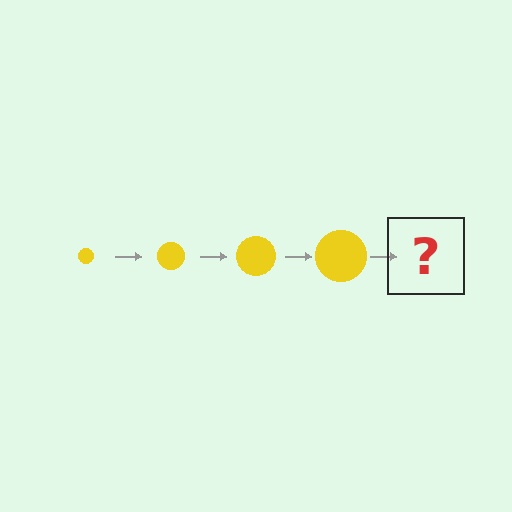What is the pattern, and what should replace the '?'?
The pattern is that the circle gets progressively larger each step. The '?' should be a yellow circle, larger than the previous one.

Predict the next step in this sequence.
The next step is a yellow circle, larger than the previous one.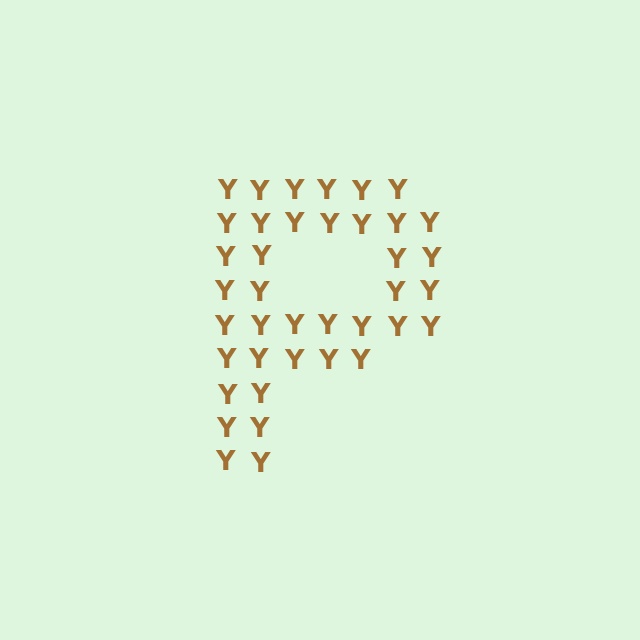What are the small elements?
The small elements are letter Y's.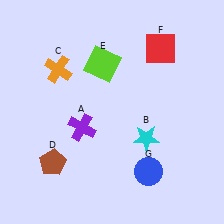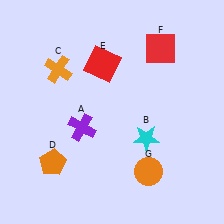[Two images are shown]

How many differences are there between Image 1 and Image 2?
There are 3 differences between the two images.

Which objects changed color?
D changed from brown to orange. E changed from lime to red. G changed from blue to orange.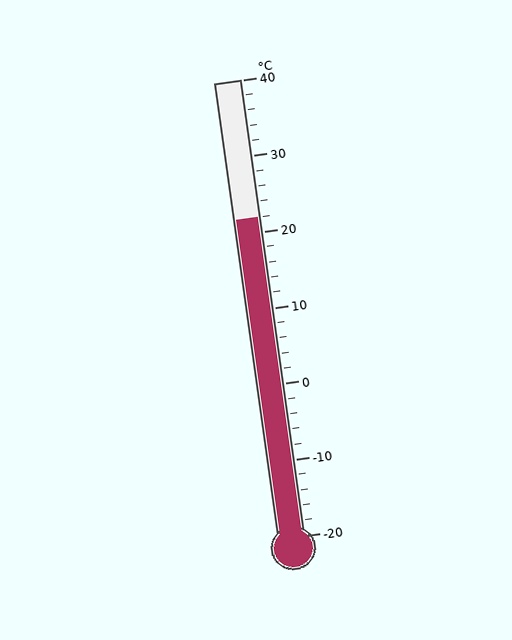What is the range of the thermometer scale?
The thermometer scale ranges from -20°C to 40°C.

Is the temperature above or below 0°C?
The temperature is above 0°C.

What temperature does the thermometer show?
The thermometer shows approximately 22°C.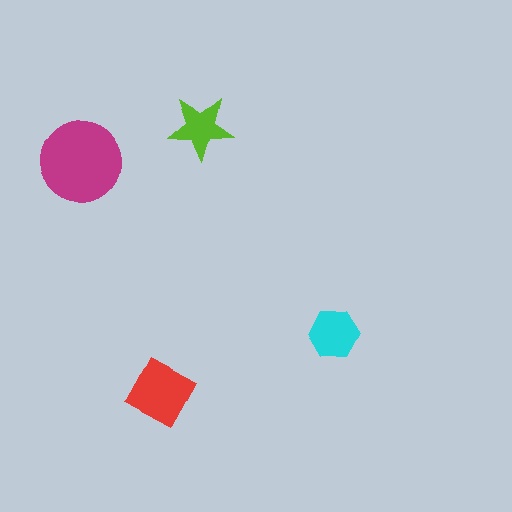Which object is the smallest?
The lime star.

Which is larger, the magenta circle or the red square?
The magenta circle.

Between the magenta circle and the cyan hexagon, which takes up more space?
The magenta circle.